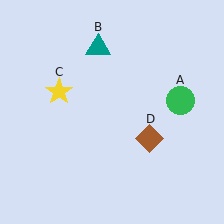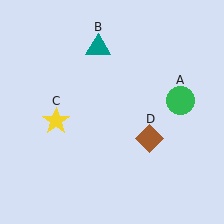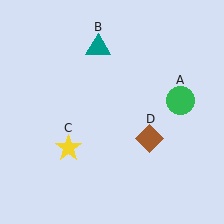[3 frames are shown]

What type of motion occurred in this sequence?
The yellow star (object C) rotated counterclockwise around the center of the scene.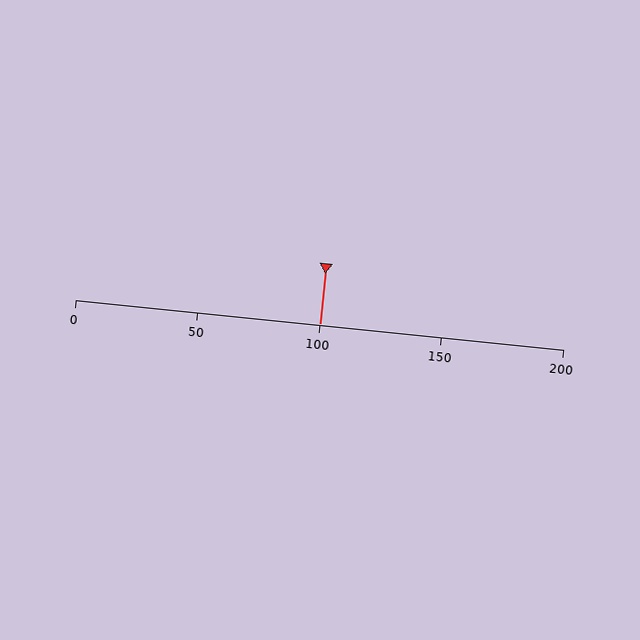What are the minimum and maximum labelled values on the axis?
The axis runs from 0 to 200.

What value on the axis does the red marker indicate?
The marker indicates approximately 100.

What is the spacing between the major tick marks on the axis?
The major ticks are spaced 50 apart.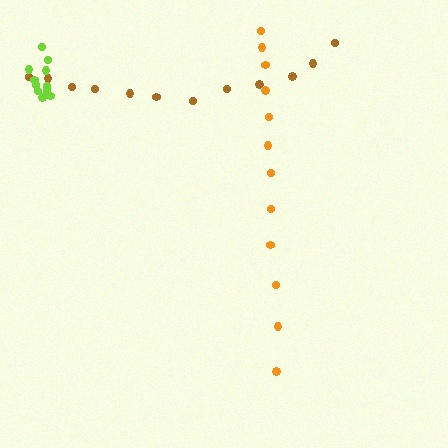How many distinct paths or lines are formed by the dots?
There are 3 distinct paths.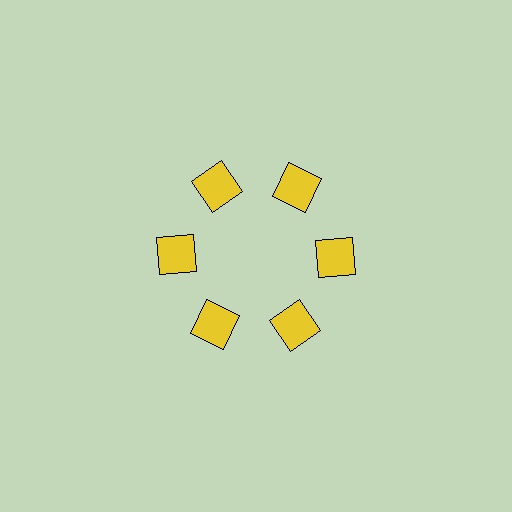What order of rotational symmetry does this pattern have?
This pattern has 6-fold rotational symmetry.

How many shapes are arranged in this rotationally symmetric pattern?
There are 6 shapes, arranged in 6 groups of 1.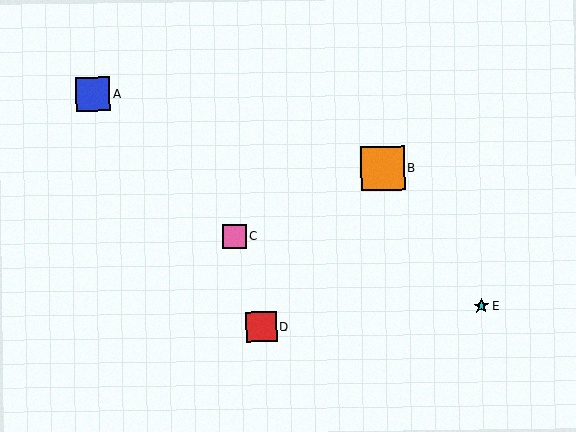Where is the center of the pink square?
The center of the pink square is at (235, 236).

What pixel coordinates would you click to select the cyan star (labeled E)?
Click at (482, 306) to select the cyan star E.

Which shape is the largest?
The orange square (labeled B) is the largest.